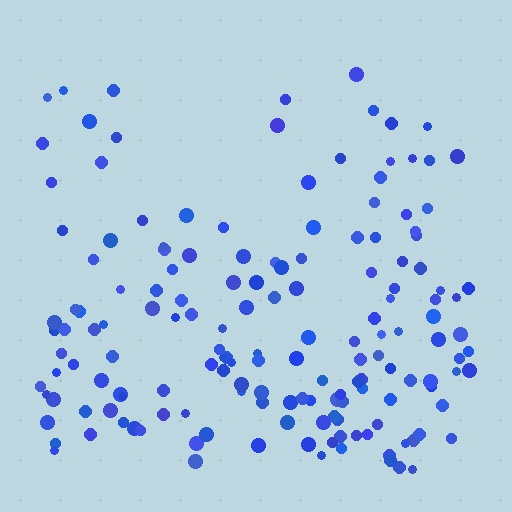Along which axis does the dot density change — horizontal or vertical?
Vertical.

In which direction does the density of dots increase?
From top to bottom, with the bottom side densest.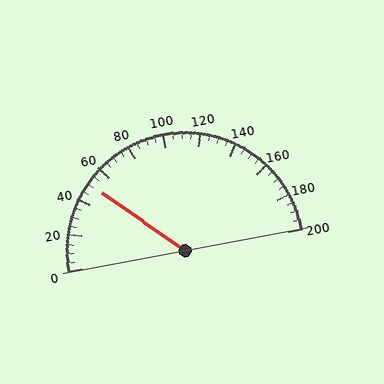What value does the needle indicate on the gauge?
The needle indicates approximately 50.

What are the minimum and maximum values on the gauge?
The gauge ranges from 0 to 200.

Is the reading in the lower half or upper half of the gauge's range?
The reading is in the lower half of the range (0 to 200).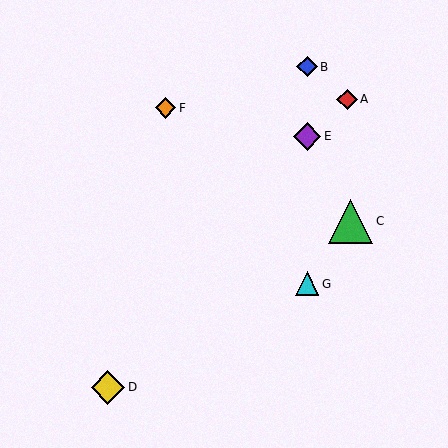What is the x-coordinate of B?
Object B is at x≈307.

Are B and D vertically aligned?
No, B is at x≈307 and D is at x≈108.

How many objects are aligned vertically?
3 objects (B, E, G) are aligned vertically.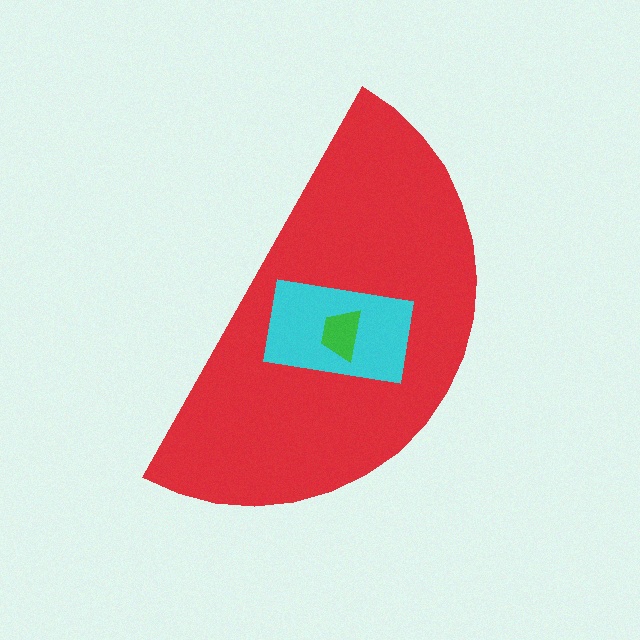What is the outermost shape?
The red semicircle.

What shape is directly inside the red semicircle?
The cyan rectangle.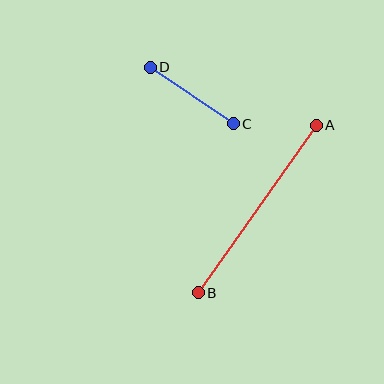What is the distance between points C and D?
The distance is approximately 100 pixels.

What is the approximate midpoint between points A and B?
The midpoint is at approximately (257, 209) pixels.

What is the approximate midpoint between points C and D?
The midpoint is at approximately (192, 95) pixels.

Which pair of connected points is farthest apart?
Points A and B are farthest apart.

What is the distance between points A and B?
The distance is approximately 205 pixels.